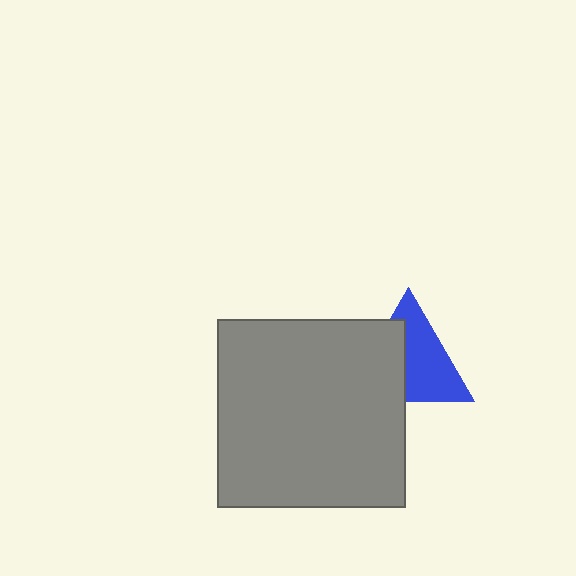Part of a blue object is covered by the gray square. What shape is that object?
It is a triangle.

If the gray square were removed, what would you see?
You would see the complete blue triangle.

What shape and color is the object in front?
The object in front is a gray square.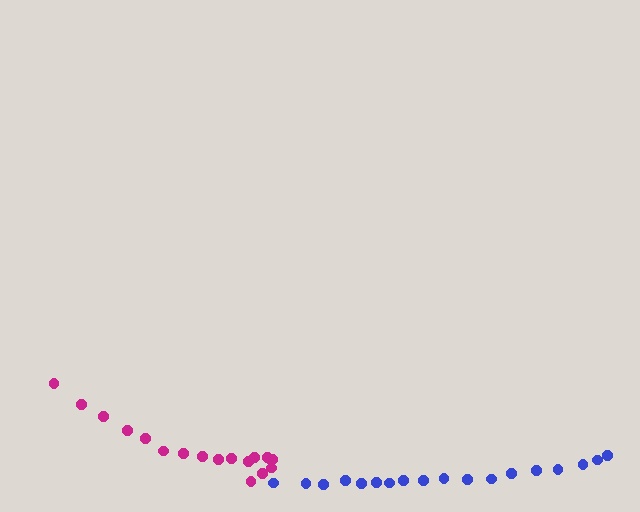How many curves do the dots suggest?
There are 2 distinct paths.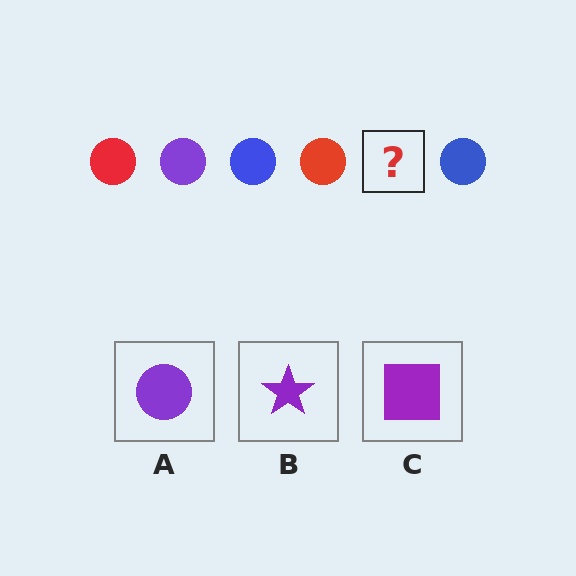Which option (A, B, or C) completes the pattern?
A.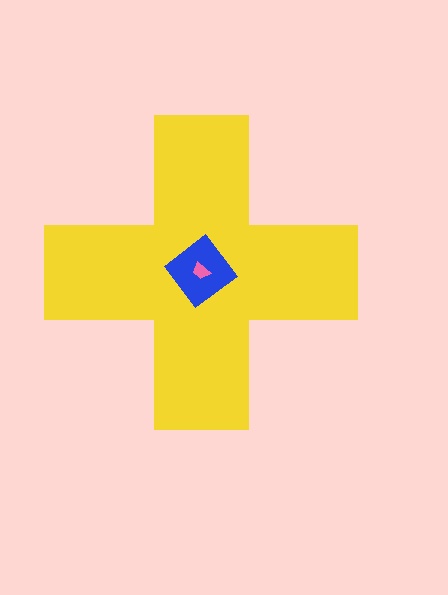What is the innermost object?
The pink trapezoid.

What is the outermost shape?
The yellow cross.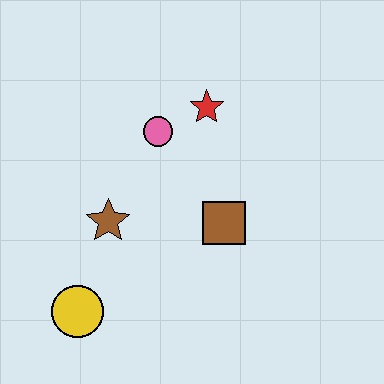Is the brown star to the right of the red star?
No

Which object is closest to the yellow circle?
The brown star is closest to the yellow circle.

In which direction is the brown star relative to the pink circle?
The brown star is below the pink circle.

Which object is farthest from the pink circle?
The yellow circle is farthest from the pink circle.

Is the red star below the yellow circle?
No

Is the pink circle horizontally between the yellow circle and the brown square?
Yes